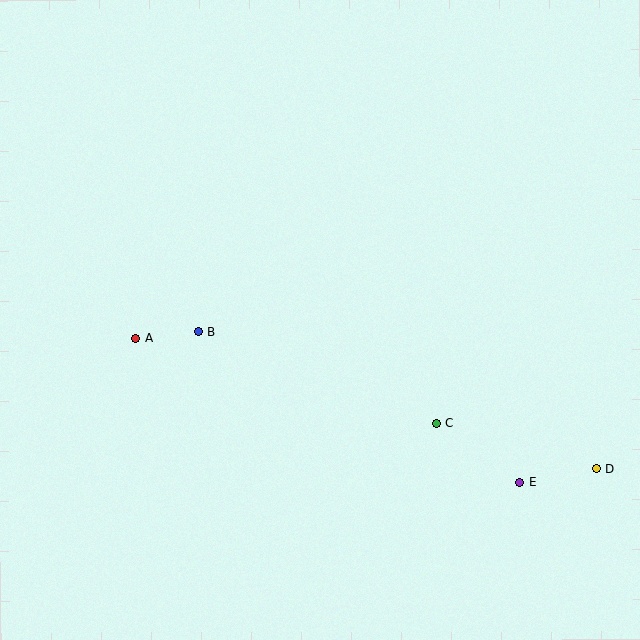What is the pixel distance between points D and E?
The distance between D and E is 78 pixels.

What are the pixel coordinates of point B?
Point B is at (198, 332).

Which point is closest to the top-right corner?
Point C is closest to the top-right corner.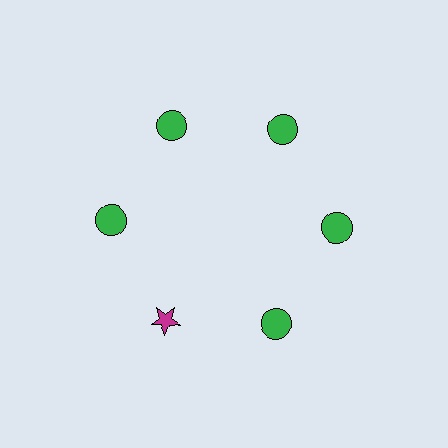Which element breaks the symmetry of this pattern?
The magenta star at roughly the 7 o'clock position breaks the symmetry. All other shapes are green circles.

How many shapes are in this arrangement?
There are 6 shapes arranged in a ring pattern.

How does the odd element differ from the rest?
It differs in both color (magenta instead of green) and shape (star instead of circle).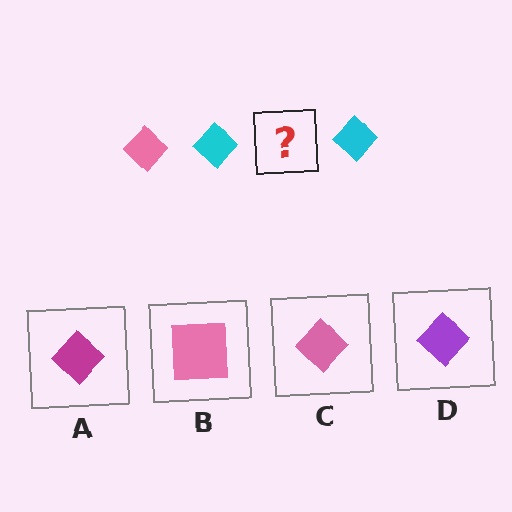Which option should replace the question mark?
Option C.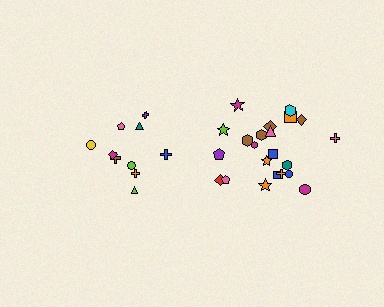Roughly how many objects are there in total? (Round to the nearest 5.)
Roughly 30 objects in total.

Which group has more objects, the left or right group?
The right group.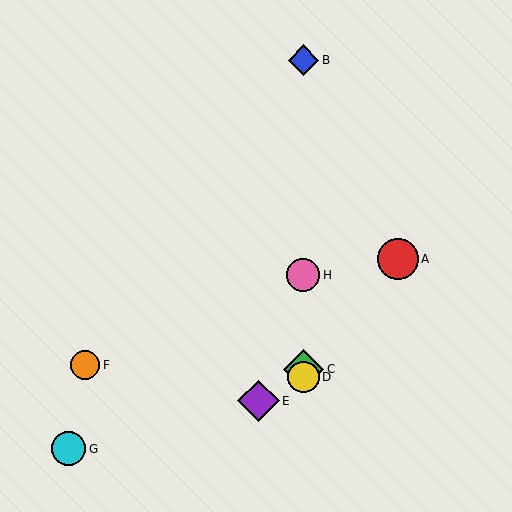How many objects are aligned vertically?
4 objects (B, C, D, H) are aligned vertically.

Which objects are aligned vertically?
Objects B, C, D, H are aligned vertically.